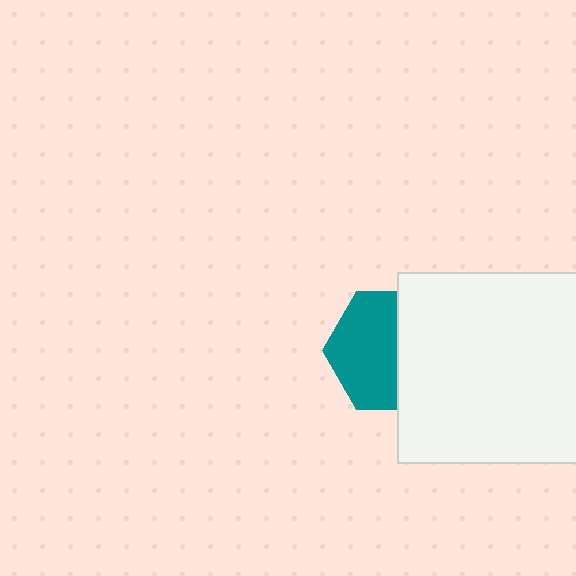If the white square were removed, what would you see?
You would see the complete teal hexagon.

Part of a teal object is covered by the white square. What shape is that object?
It is a hexagon.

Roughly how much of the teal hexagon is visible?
About half of it is visible (roughly 56%).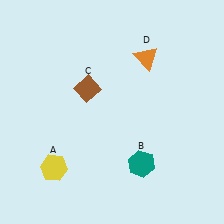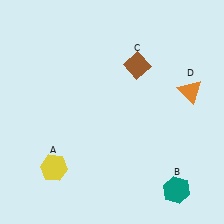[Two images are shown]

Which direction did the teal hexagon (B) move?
The teal hexagon (B) moved right.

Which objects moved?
The objects that moved are: the teal hexagon (B), the brown diamond (C), the orange triangle (D).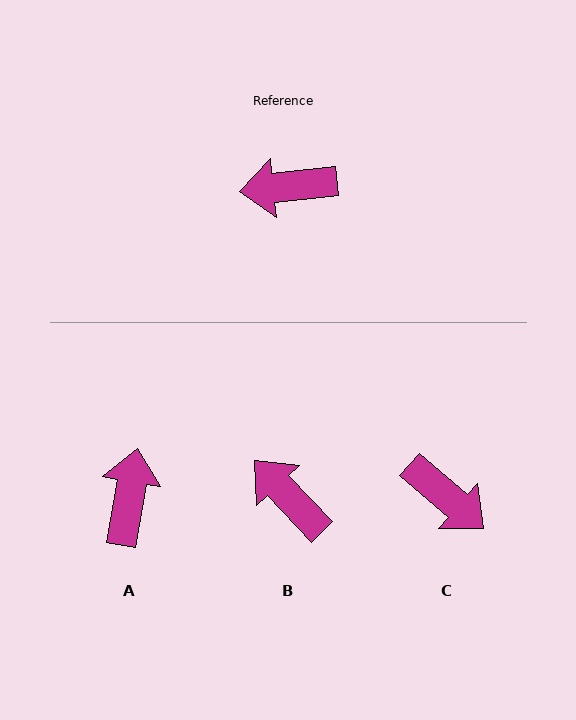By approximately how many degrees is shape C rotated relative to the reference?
Approximately 133 degrees counter-clockwise.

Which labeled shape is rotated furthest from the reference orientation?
C, about 133 degrees away.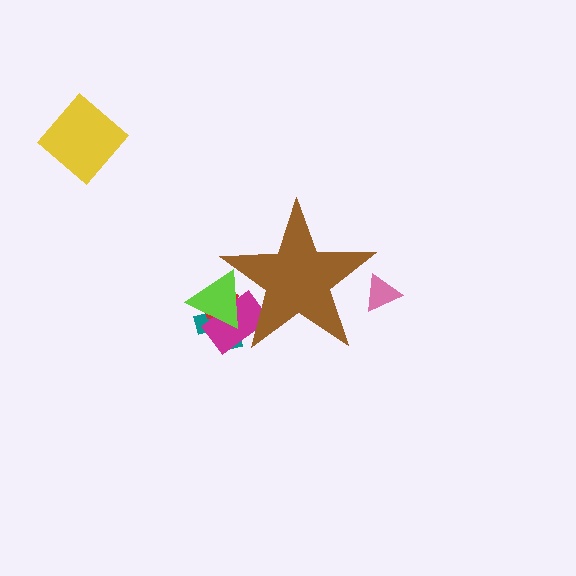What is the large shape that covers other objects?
A brown star.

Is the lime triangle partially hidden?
Yes, the lime triangle is partially hidden behind the brown star.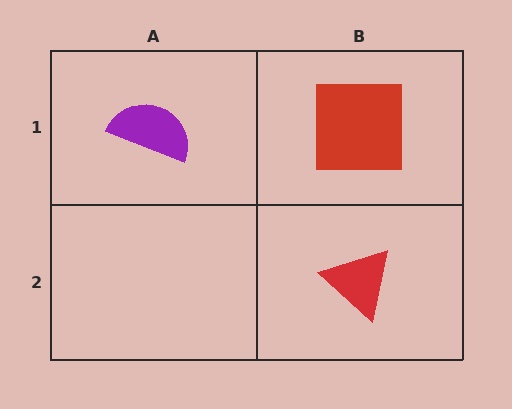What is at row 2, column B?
A red triangle.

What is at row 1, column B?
A red square.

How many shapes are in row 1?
2 shapes.